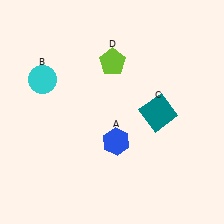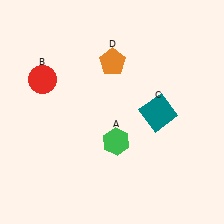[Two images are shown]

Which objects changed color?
A changed from blue to green. B changed from cyan to red. D changed from lime to orange.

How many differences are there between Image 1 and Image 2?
There are 3 differences between the two images.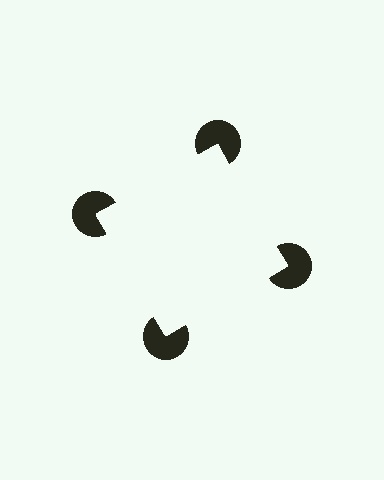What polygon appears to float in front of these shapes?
An illusory square — its edges are inferred from the aligned wedge cuts in the pac-man discs, not physically drawn.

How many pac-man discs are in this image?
There are 4 — one at each vertex of the illusory square.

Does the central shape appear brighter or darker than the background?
It typically appears slightly brighter than the background, even though no actual brightness change is drawn.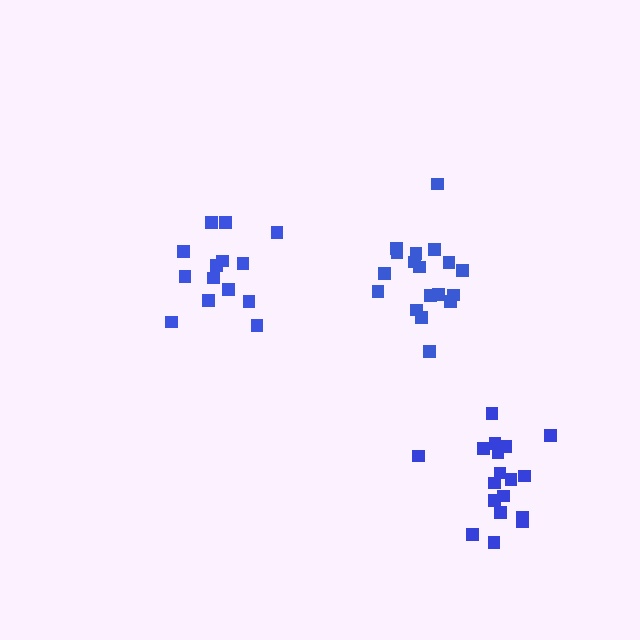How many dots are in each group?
Group 1: 14 dots, Group 2: 18 dots, Group 3: 18 dots (50 total).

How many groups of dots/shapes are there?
There are 3 groups.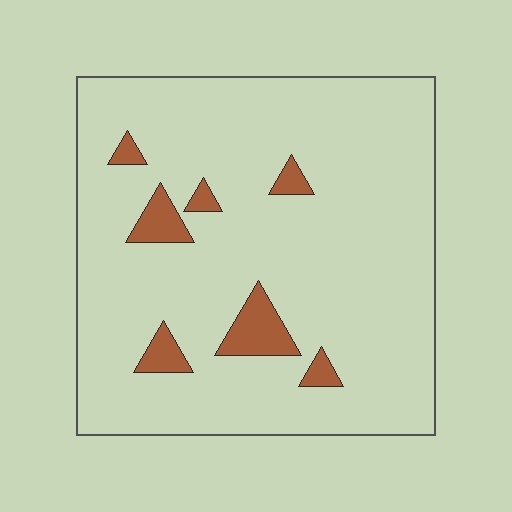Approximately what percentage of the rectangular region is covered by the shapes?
Approximately 10%.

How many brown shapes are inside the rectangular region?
7.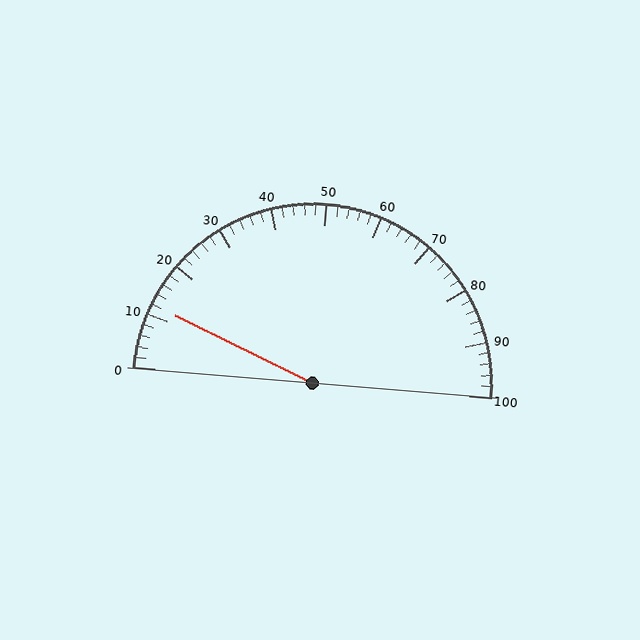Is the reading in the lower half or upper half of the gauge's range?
The reading is in the lower half of the range (0 to 100).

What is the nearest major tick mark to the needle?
The nearest major tick mark is 10.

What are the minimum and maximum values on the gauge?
The gauge ranges from 0 to 100.